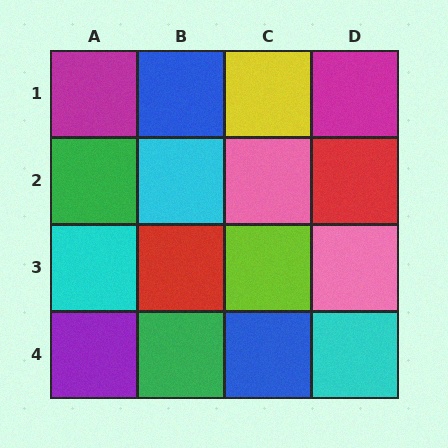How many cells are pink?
2 cells are pink.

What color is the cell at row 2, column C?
Pink.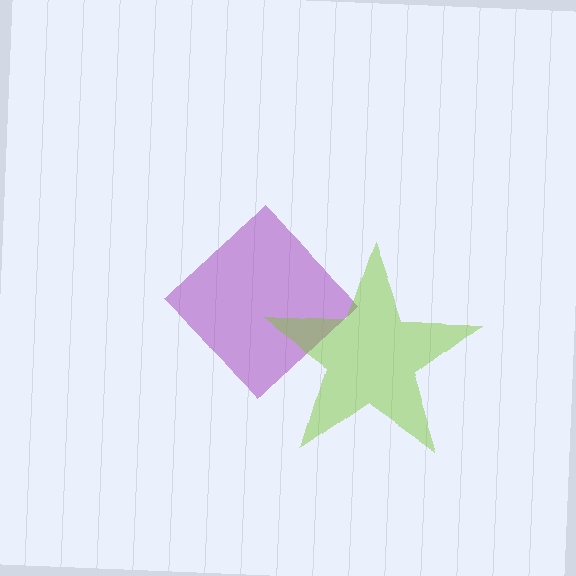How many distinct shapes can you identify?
There are 2 distinct shapes: a purple diamond, a lime star.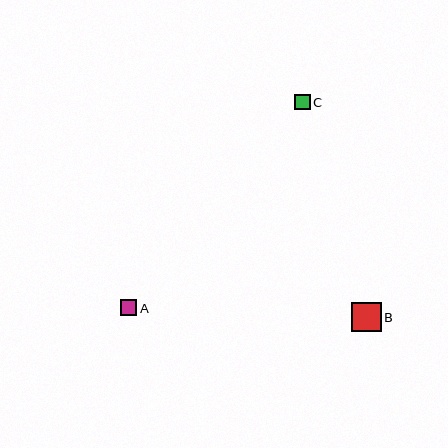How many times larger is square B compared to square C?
Square B is approximately 1.9 times the size of square C.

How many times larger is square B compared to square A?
Square B is approximately 1.8 times the size of square A.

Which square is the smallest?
Square C is the smallest with a size of approximately 15 pixels.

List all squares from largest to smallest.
From largest to smallest: B, A, C.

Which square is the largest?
Square B is the largest with a size of approximately 29 pixels.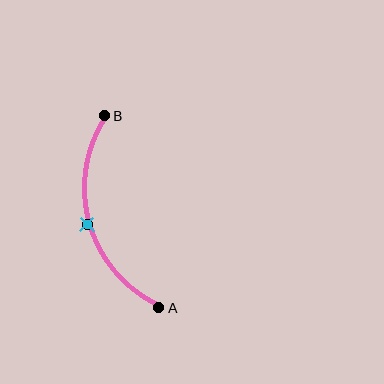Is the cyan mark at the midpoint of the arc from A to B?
Yes. The cyan mark lies on the arc at equal arc-length from both A and B — it is the arc midpoint.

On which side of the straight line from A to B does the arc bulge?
The arc bulges to the left of the straight line connecting A and B.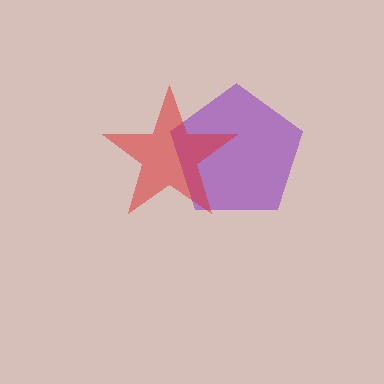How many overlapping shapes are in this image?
There are 2 overlapping shapes in the image.